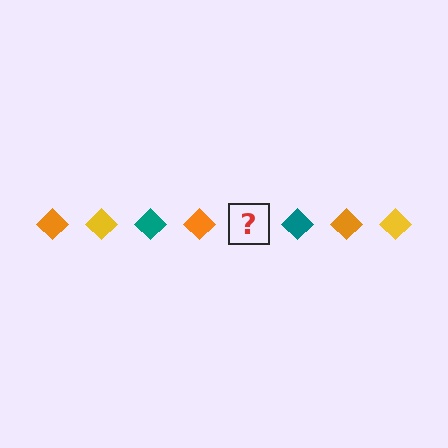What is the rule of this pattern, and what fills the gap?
The rule is that the pattern cycles through orange, yellow, teal diamonds. The gap should be filled with a yellow diamond.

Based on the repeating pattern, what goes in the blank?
The blank should be a yellow diamond.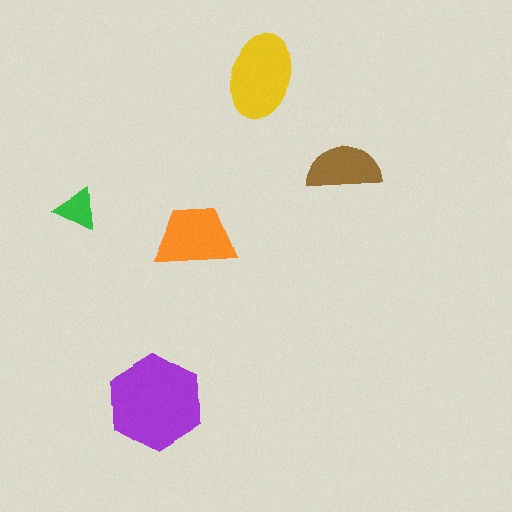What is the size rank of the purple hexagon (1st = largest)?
1st.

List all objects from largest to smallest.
The purple hexagon, the yellow ellipse, the orange trapezoid, the brown semicircle, the green triangle.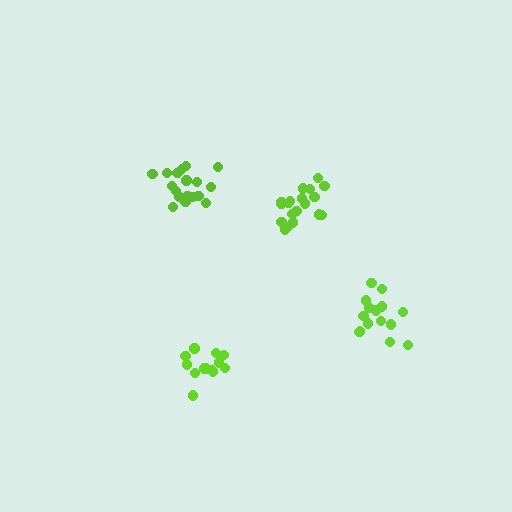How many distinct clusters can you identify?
There are 4 distinct clusters.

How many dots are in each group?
Group 1: 14 dots, Group 2: 19 dots, Group 3: 16 dots, Group 4: 18 dots (67 total).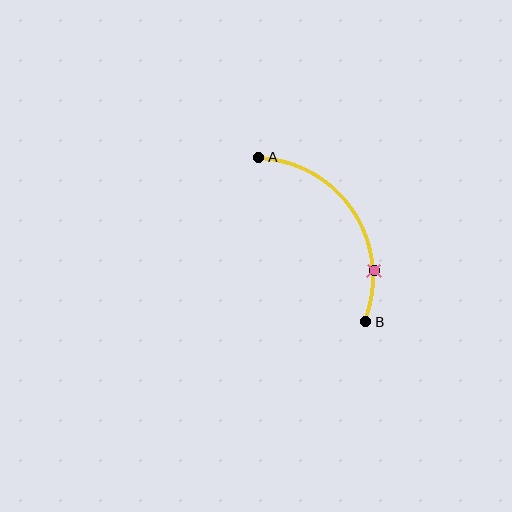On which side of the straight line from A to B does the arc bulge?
The arc bulges to the right of the straight line connecting A and B.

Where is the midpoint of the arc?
The arc midpoint is the point on the curve farthest from the straight line joining A and B. It sits to the right of that line.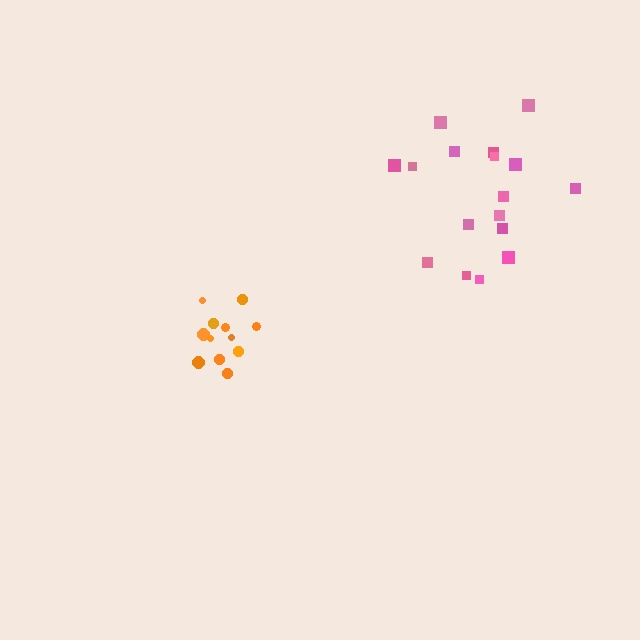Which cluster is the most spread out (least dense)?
Pink.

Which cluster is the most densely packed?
Orange.